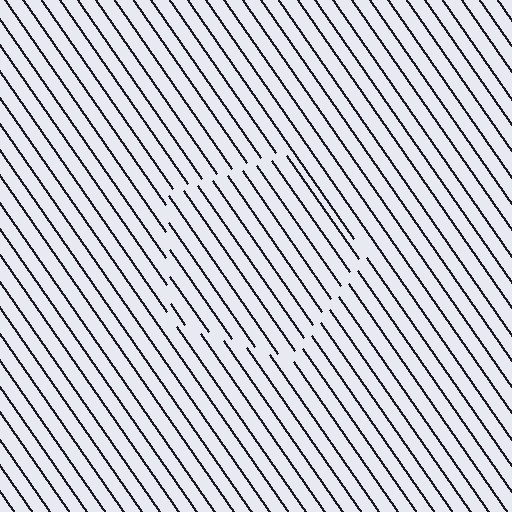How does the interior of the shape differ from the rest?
The interior of the shape contains the same grating, shifted by half a period — the contour is defined by the phase discontinuity where line-ends from the inner and outer gratings abut.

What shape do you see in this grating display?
An illusory pentagon. The interior of the shape contains the same grating, shifted by half a period — the contour is defined by the phase discontinuity where line-ends from the inner and outer gratings abut.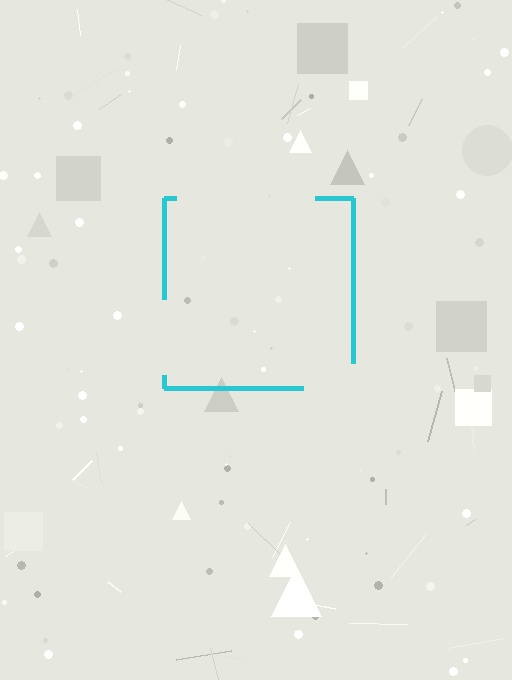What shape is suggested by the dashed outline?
The dashed outline suggests a square.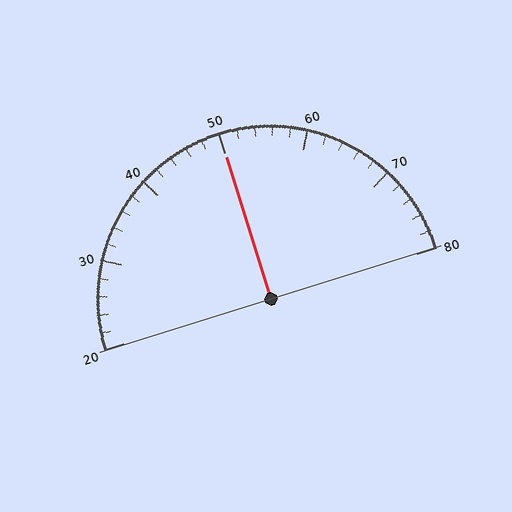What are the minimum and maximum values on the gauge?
The gauge ranges from 20 to 80.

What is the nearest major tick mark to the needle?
The nearest major tick mark is 50.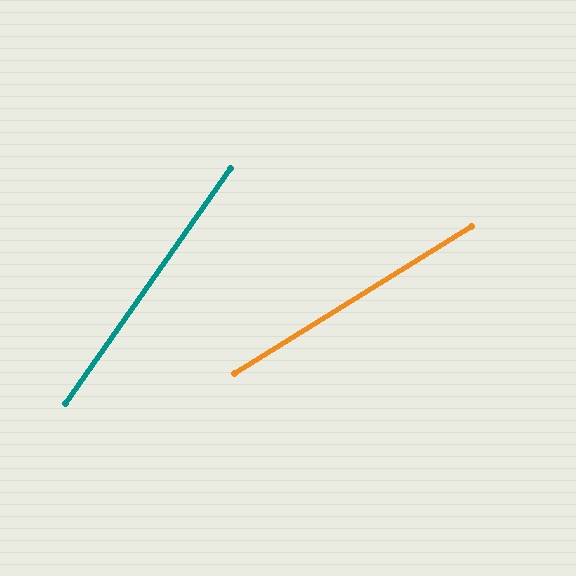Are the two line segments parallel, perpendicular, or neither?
Neither parallel nor perpendicular — they differ by about 23°.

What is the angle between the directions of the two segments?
Approximately 23 degrees.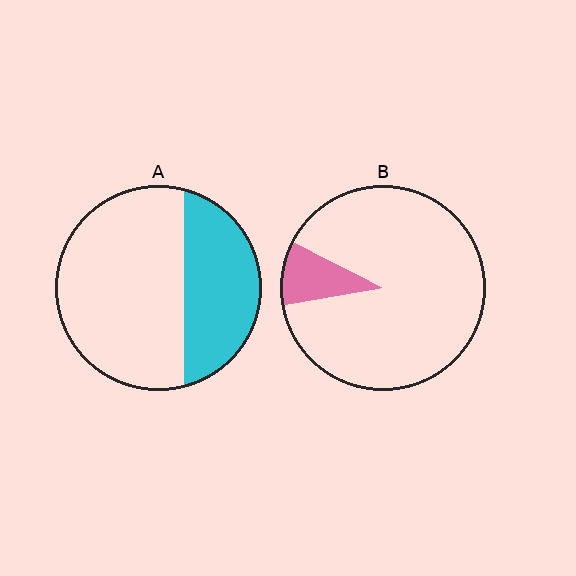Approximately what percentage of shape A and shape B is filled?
A is approximately 35% and B is approximately 10%.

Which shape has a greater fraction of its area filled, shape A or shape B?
Shape A.